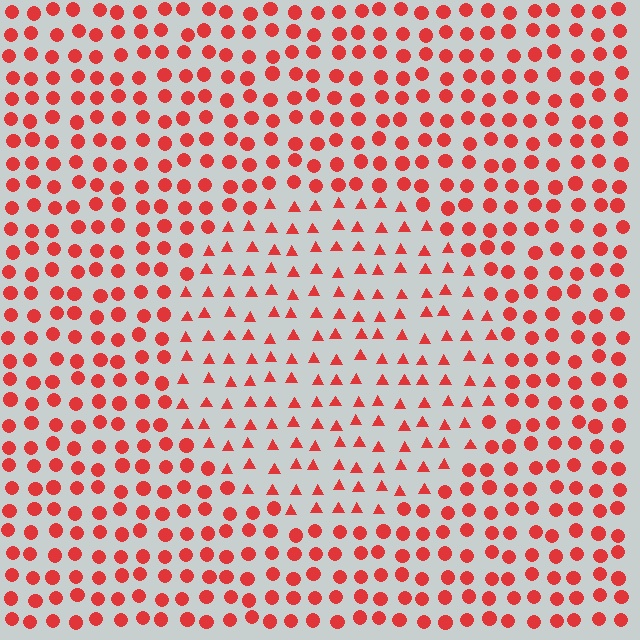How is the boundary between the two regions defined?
The boundary is defined by a change in element shape: triangles inside vs. circles outside. All elements share the same color and spacing.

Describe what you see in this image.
The image is filled with small red elements arranged in a uniform grid. A circle-shaped region contains triangles, while the surrounding area contains circles. The boundary is defined purely by the change in element shape.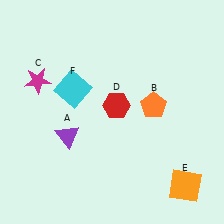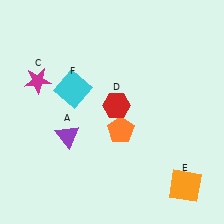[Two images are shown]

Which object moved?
The orange pentagon (B) moved left.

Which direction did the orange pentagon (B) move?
The orange pentagon (B) moved left.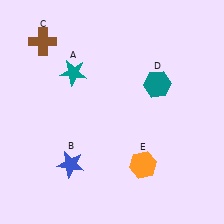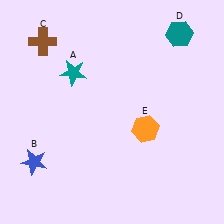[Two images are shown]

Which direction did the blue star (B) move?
The blue star (B) moved left.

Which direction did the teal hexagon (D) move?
The teal hexagon (D) moved up.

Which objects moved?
The objects that moved are: the blue star (B), the teal hexagon (D), the orange hexagon (E).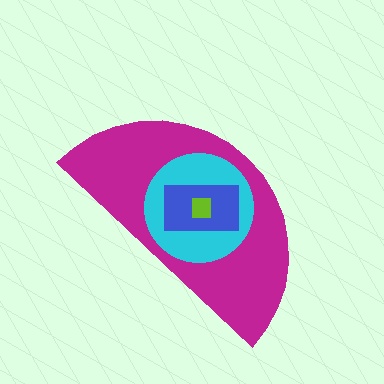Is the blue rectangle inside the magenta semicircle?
Yes.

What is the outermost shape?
The magenta semicircle.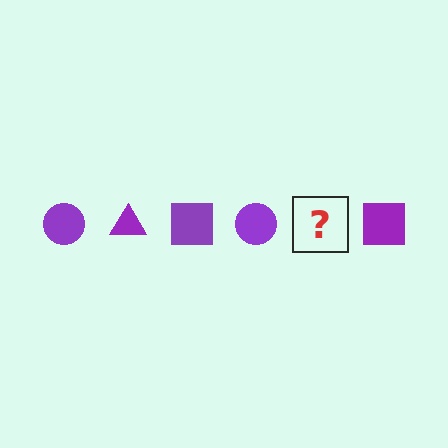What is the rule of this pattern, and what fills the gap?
The rule is that the pattern cycles through circle, triangle, square shapes in purple. The gap should be filled with a purple triangle.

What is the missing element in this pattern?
The missing element is a purple triangle.